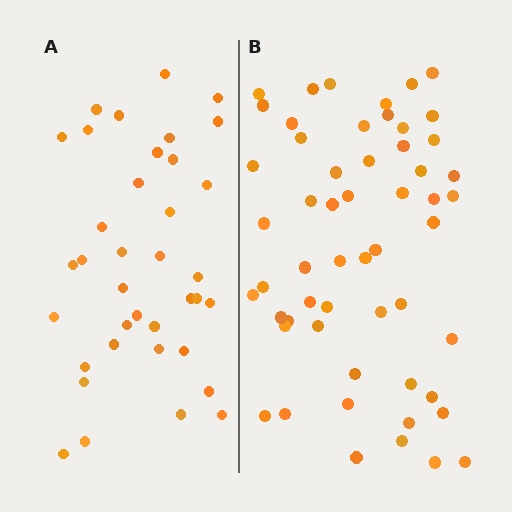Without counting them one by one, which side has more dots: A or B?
Region B (the right region) has more dots.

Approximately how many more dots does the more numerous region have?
Region B has approximately 20 more dots than region A.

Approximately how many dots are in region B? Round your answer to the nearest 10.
About 60 dots. (The exact count is 55, which rounds to 60.)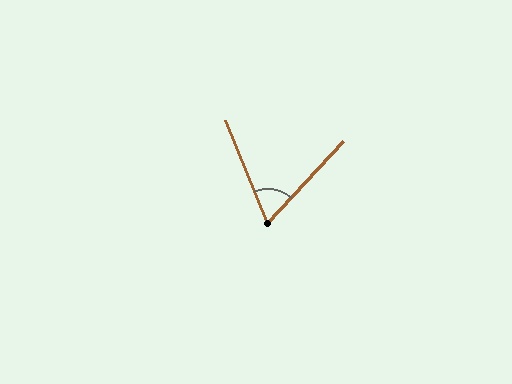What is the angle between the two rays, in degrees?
Approximately 65 degrees.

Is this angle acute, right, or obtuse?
It is acute.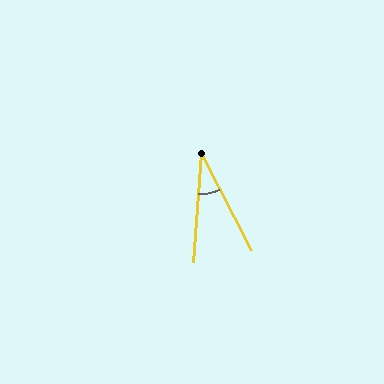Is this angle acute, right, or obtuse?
It is acute.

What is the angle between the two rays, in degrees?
Approximately 31 degrees.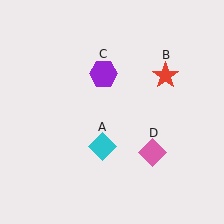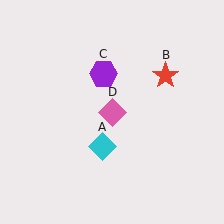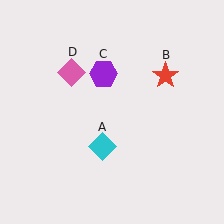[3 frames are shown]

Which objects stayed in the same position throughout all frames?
Cyan diamond (object A) and red star (object B) and purple hexagon (object C) remained stationary.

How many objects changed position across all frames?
1 object changed position: pink diamond (object D).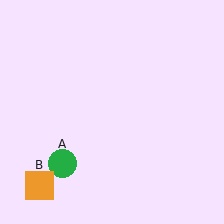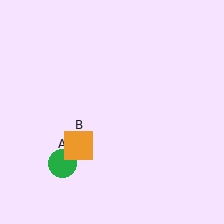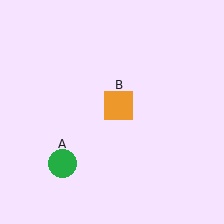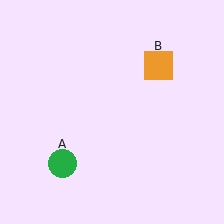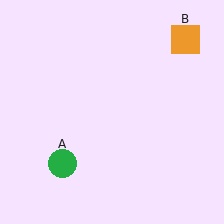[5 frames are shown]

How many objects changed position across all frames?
1 object changed position: orange square (object B).